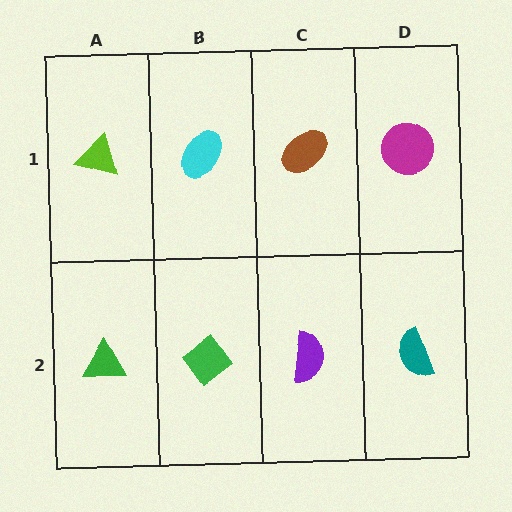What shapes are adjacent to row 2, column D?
A magenta circle (row 1, column D), a purple semicircle (row 2, column C).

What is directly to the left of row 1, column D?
A brown ellipse.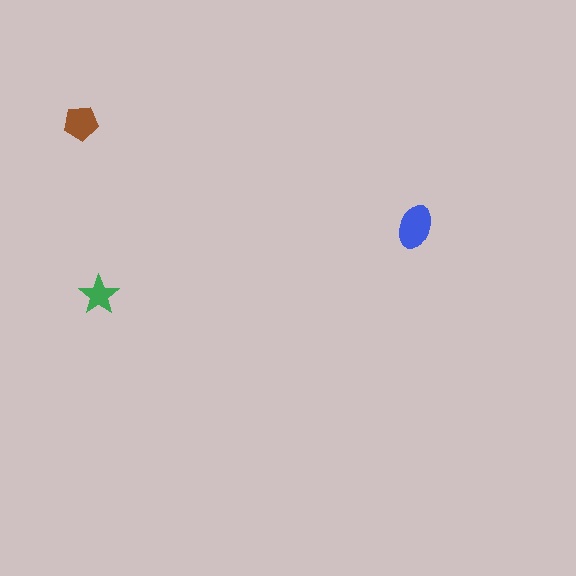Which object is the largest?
The blue ellipse.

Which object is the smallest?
The green star.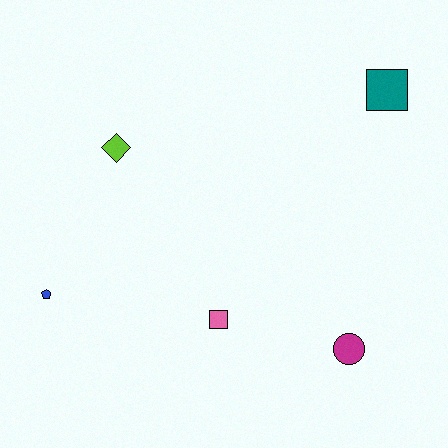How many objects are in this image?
There are 5 objects.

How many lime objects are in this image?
There is 1 lime object.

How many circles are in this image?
There is 1 circle.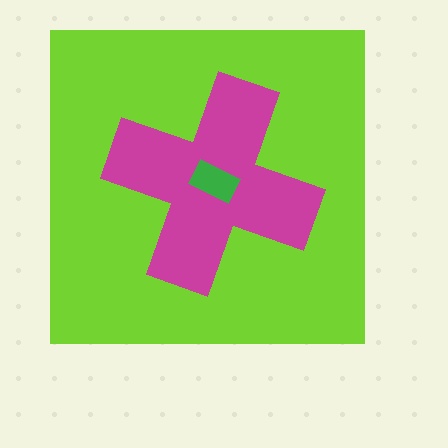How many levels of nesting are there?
3.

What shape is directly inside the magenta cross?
The green rectangle.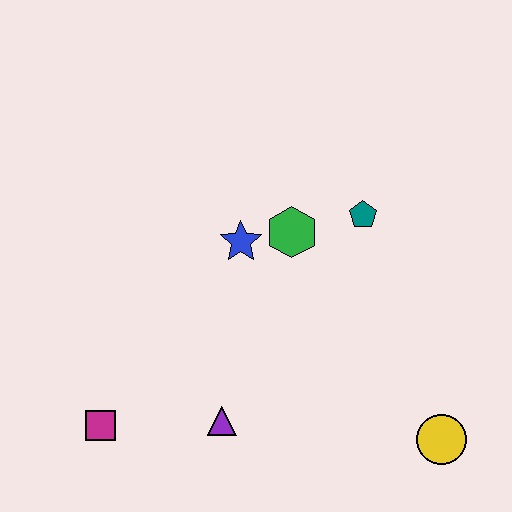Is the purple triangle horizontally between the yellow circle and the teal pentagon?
No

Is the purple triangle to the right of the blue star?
No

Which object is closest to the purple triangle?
The magenta square is closest to the purple triangle.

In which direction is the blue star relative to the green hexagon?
The blue star is to the left of the green hexagon.